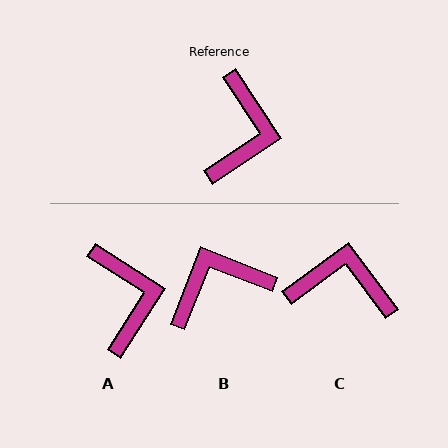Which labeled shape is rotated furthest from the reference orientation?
B, about 125 degrees away.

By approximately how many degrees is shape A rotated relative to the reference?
Approximately 24 degrees counter-clockwise.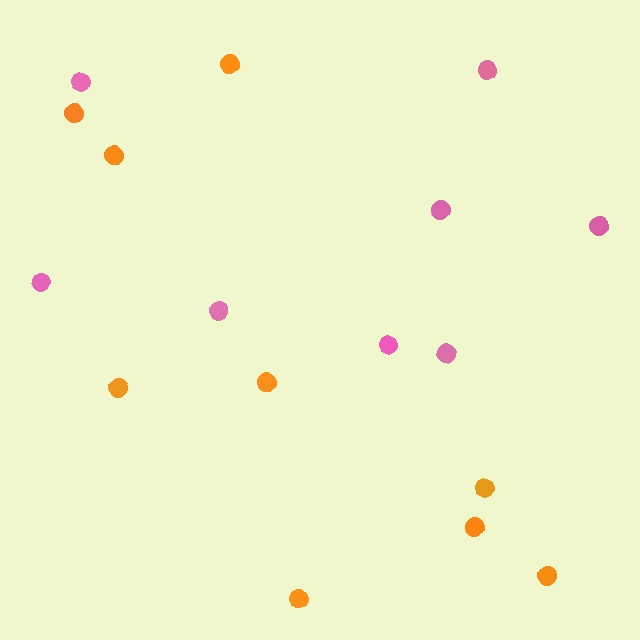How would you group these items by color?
There are 2 groups: one group of pink circles (8) and one group of orange circles (9).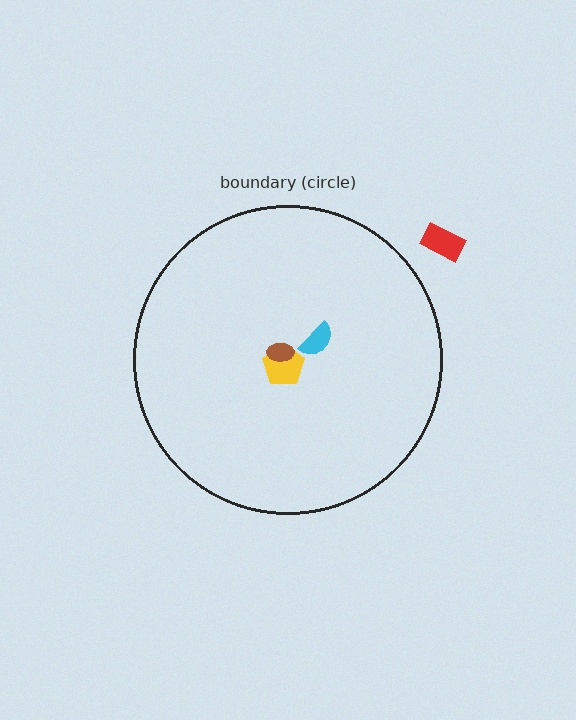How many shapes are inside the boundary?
3 inside, 1 outside.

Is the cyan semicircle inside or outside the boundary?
Inside.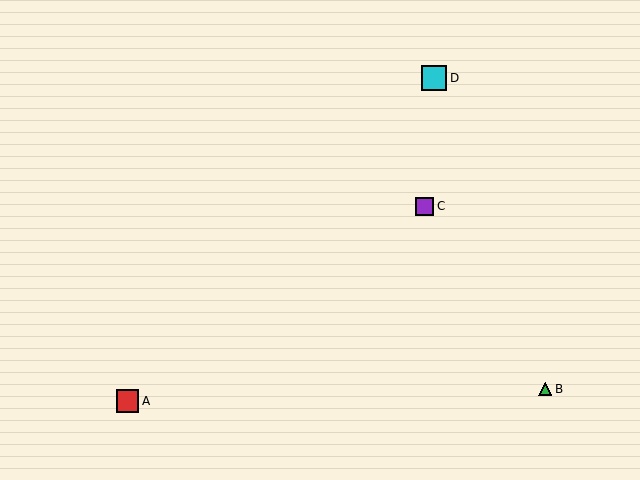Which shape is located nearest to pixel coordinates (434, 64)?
The cyan square (labeled D) at (434, 78) is nearest to that location.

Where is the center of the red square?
The center of the red square is at (127, 401).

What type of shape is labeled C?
Shape C is a purple square.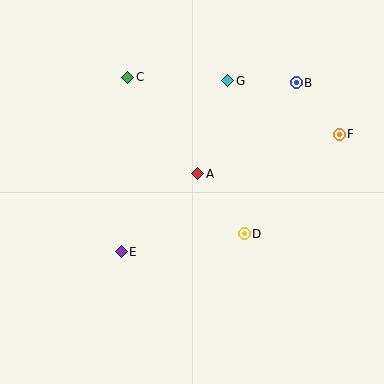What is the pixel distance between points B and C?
The distance between B and C is 169 pixels.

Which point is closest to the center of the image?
Point A at (198, 174) is closest to the center.